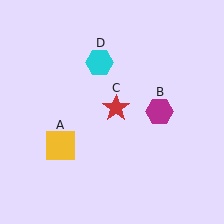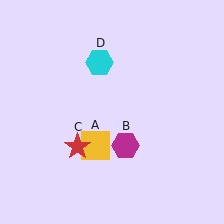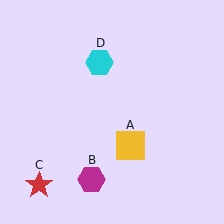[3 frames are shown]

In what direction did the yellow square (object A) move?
The yellow square (object A) moved right.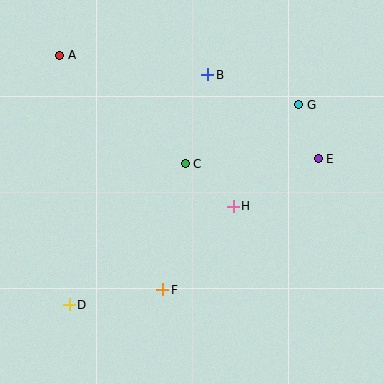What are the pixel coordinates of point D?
Point D is at (69, 305).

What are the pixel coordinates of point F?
Point F is at (163, 290).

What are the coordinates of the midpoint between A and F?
The midpoint between A and F is at (111, 173).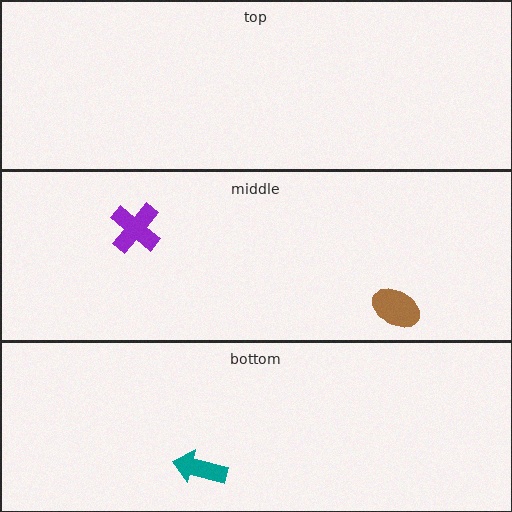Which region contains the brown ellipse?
The middle region.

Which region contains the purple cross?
The middle region.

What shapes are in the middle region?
The purple cross, the brown ellipse.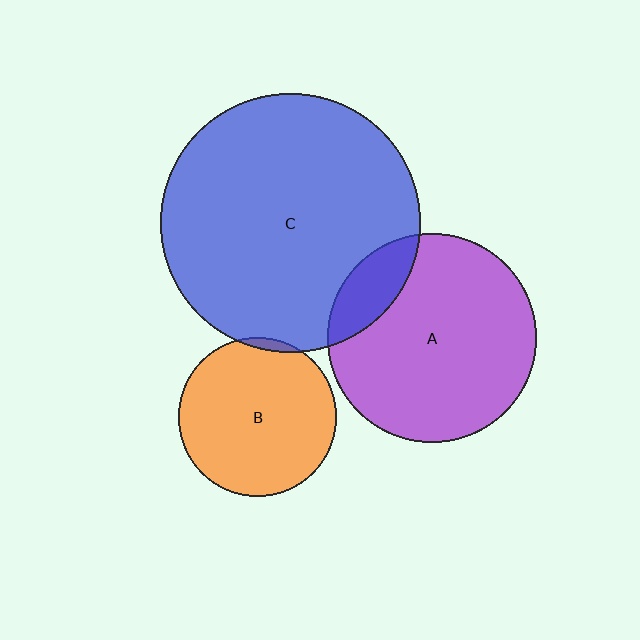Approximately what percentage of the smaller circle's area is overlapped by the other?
Approximately 15%.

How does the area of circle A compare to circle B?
Approximately 1.7 times.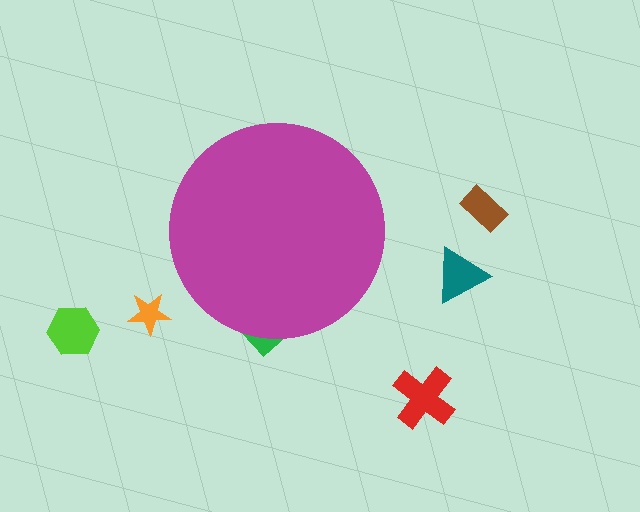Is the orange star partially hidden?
No, the orange star is fully visible.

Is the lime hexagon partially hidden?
No, the lime hexagon is fully visible.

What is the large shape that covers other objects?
A magenta circle.